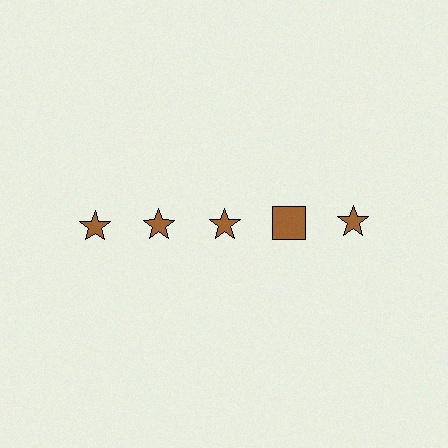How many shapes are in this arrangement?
There are 5 shapes arranged in a grid pattern.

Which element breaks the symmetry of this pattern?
The brown square in the top row, second from right column breaks the symmetry. All other shapes are brown stars.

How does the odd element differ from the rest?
It has a different shape: square instead of star.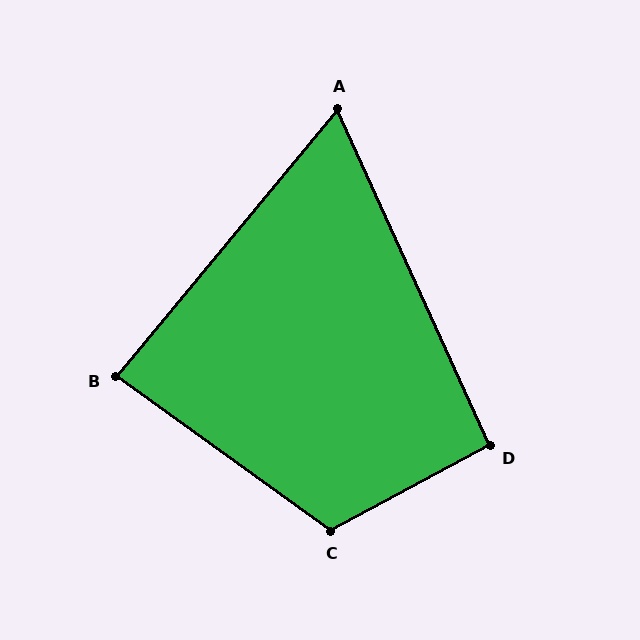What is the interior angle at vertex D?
Approximately 94 degrees (approximately right).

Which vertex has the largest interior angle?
C, at approximately 116 degrees.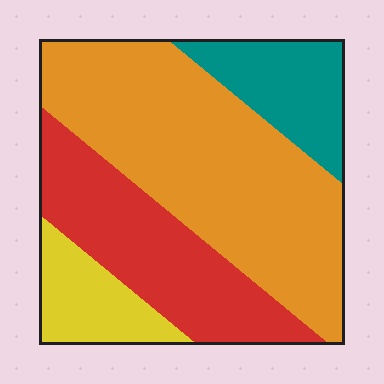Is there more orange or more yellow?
Orange.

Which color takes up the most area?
Orange, at roughly 50%.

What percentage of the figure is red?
Red covers roughly 25% of the figure.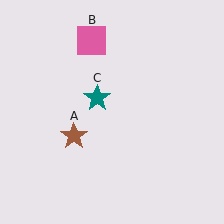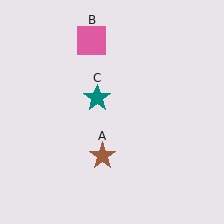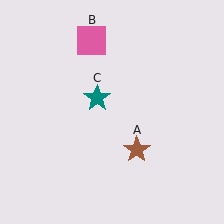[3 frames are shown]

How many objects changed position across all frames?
1 object changed position: brown star (object A).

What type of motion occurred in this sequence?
The brown star (object A) rotated counterclockwise around the center of the scene.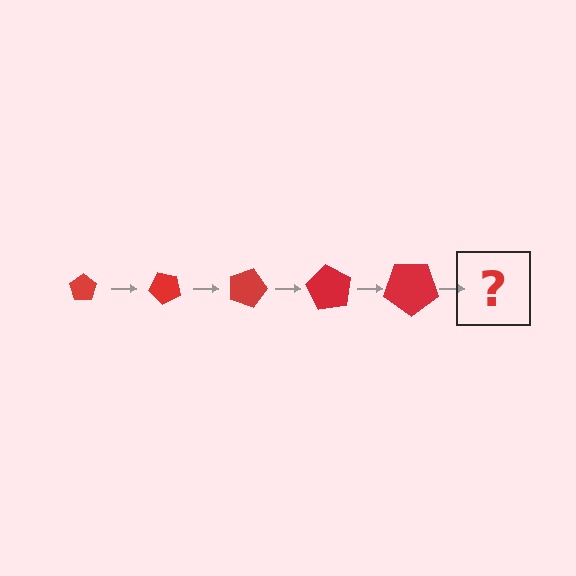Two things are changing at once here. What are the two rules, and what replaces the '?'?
The two rules are that the pentagon grows larger each step and it rotates 45 degrees each step. The '?' should be a pentagon, larger than the previous one and rotated 225 degrees from the start.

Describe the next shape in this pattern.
It should be a pentagon, larger than the previous one and rotated 225 degrees from the start.